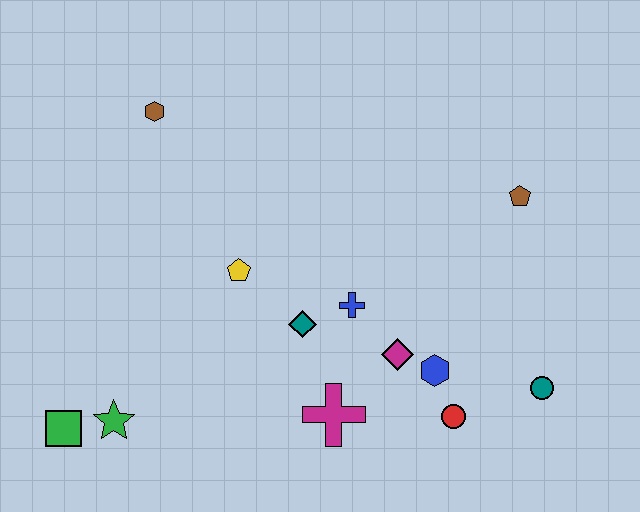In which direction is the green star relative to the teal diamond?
The green star is to the left of the teal diamond.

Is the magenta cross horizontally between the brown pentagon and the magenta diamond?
No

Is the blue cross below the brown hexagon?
Yes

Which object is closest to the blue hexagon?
The magenta diamond is closest to the blue hexagon.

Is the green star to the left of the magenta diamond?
Yes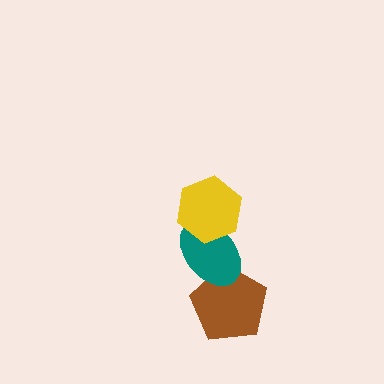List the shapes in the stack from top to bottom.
From top to bottom: the yellow hexagon, the teal ellipse, the brown pentagon.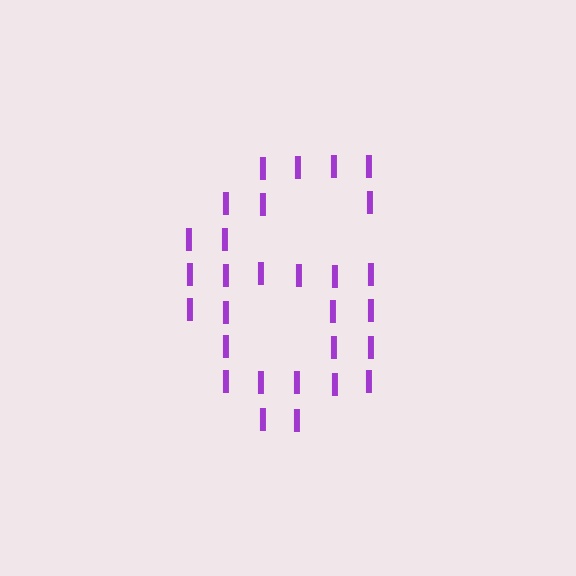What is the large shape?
The large shape is the digit 6.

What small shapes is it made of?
It is made of small letter I's.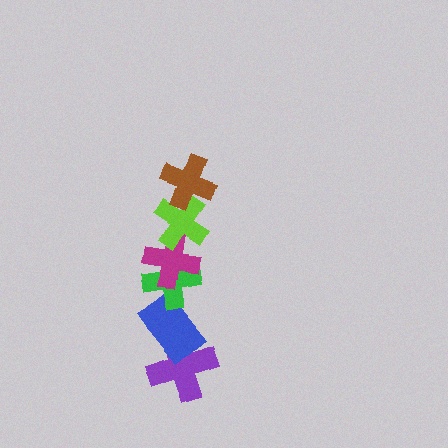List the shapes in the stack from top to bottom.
From top to bottom: the brown cross, the lime cross, the magenta cross, the green cross, the blue rectangle, the purple cross.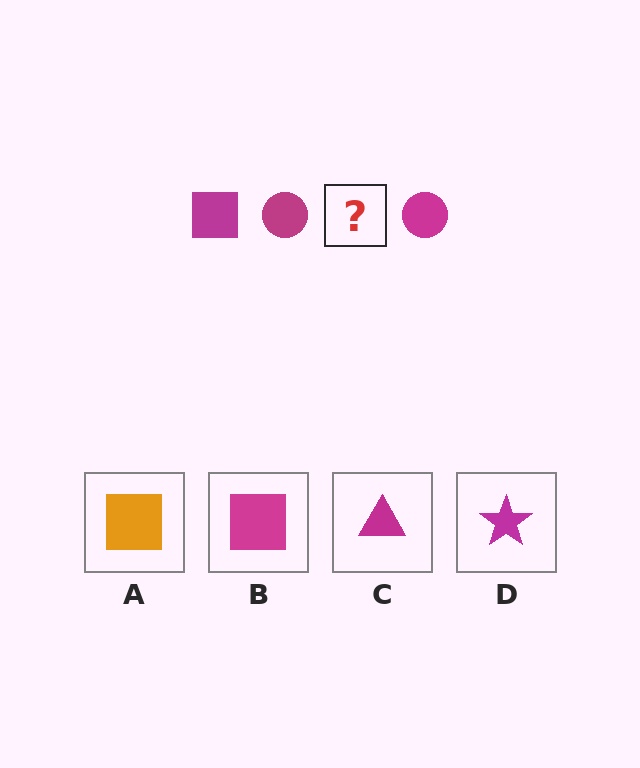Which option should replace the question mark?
Option B.